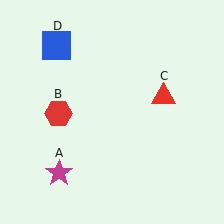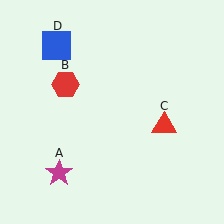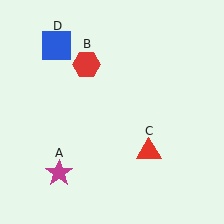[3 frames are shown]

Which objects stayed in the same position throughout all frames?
Magenta star (object A) and blue square (object D) remained stationary.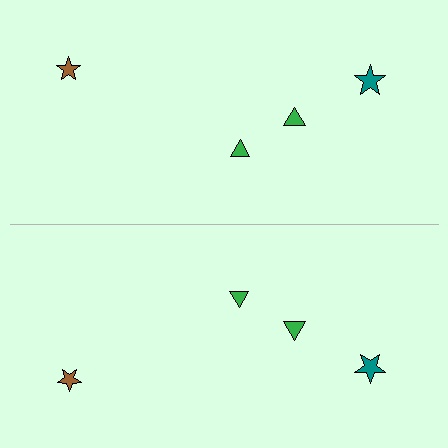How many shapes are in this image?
There are 8 shapes in this image.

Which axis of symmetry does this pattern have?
The pattern has a horizontal axis of symmetry running through the center of the image.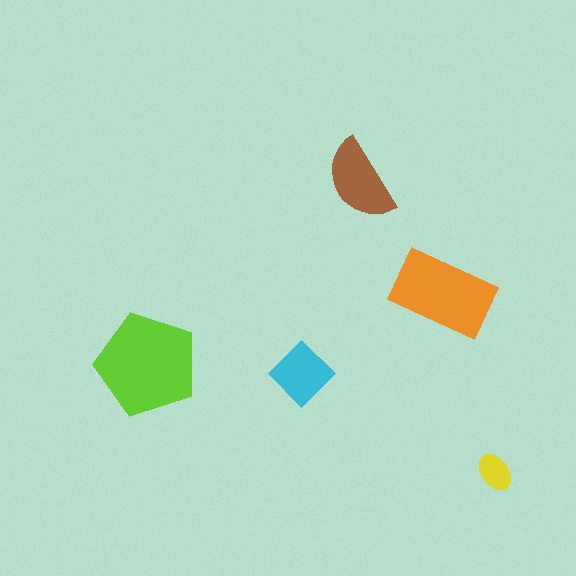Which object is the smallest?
The yellow ellipse.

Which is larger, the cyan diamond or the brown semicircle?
The brown semicircle.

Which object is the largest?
The lime pentagon.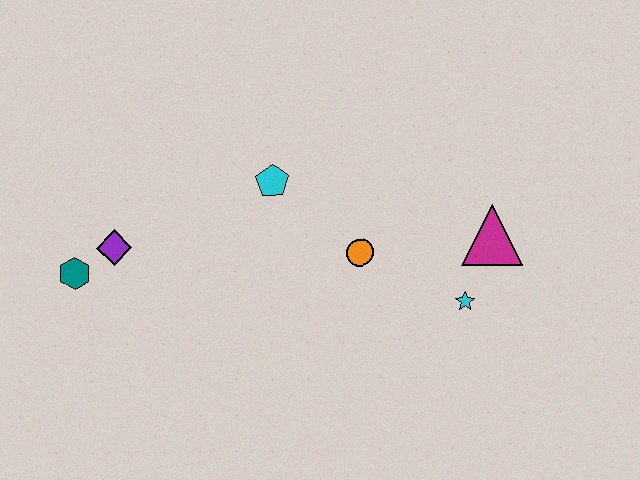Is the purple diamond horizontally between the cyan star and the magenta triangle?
No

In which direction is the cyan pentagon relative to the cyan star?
The cyan pentagon is to the left of the cyan star.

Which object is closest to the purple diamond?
The teal hexagon is closest to the purple diamond.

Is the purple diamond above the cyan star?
Yes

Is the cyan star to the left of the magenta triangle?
Yes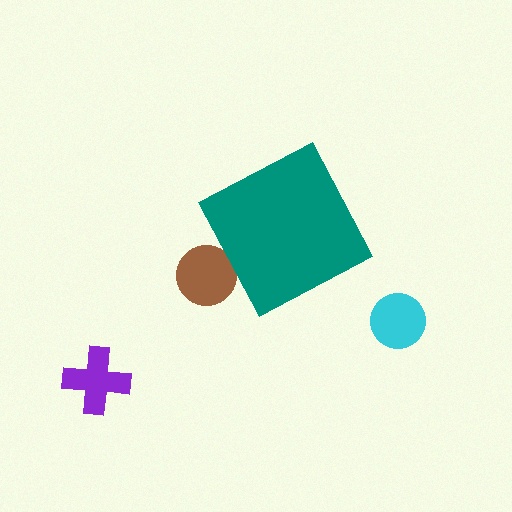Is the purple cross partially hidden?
No, the purple cross is fully visible.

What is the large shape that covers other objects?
A teal diamond.